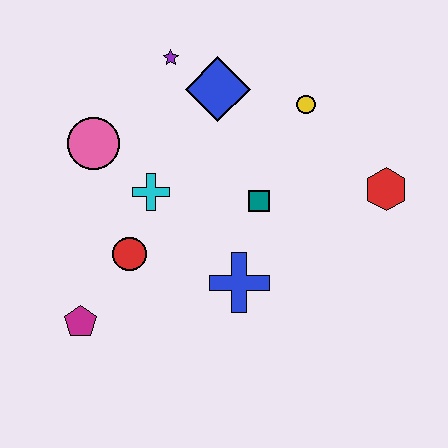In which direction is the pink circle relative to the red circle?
The pink circle is above the red circle.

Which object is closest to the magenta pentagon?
The red circle is closest to the magenta pentagon.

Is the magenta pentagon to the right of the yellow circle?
No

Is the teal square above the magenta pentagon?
Yes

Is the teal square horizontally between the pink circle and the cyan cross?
No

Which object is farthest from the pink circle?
The red hexagon is farthest from the pink circle.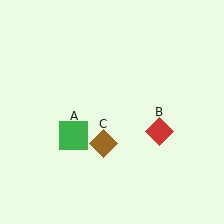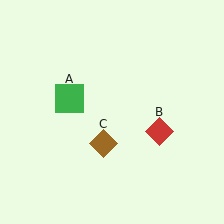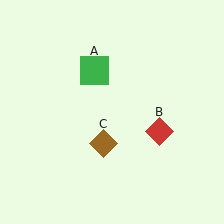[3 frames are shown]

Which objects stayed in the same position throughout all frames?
Red diamond (object B) and brown diamond (object C) remained stationary.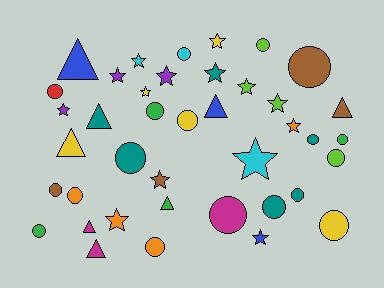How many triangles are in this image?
There are 8 triangles.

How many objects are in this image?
There are 40 objects.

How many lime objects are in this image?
There are 4 lime objects.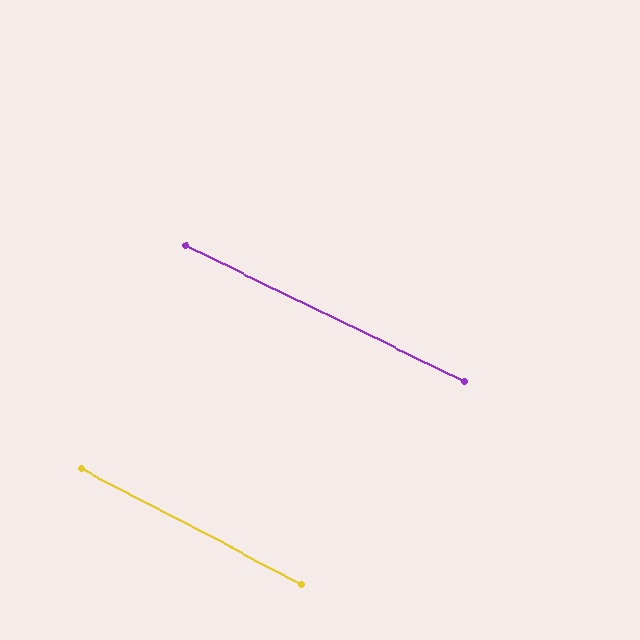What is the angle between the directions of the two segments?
Approximately 2 degrees.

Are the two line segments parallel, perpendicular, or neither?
Parallel — their directions differ by only 1.7°.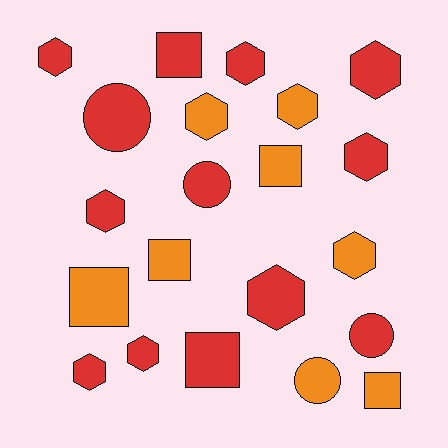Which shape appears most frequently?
Hexagon, with 11 objects.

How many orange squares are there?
There are 4 orange squares.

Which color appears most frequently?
Red, with 13 objects.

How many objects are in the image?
There are 21 objects.